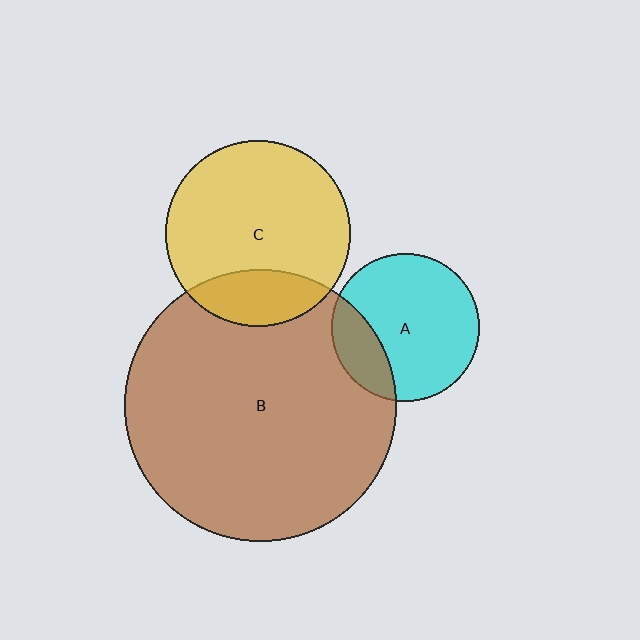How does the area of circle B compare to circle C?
Approximately 2.1 times.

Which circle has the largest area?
Circle B (brown).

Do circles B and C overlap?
Yes.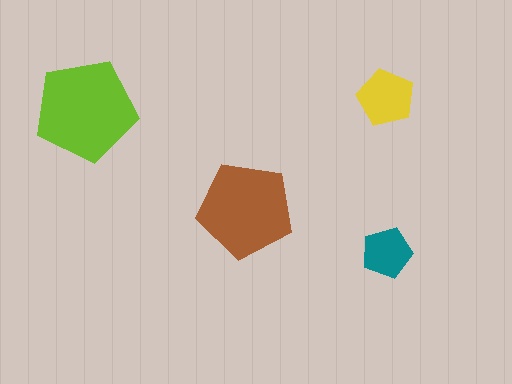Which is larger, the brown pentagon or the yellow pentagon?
The brown one.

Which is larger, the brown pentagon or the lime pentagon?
The lime one.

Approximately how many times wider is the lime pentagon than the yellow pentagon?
About 2 times wider.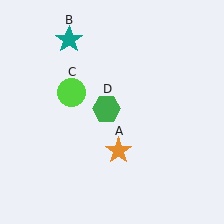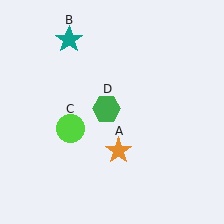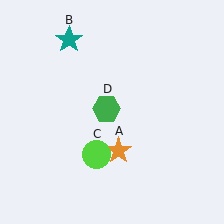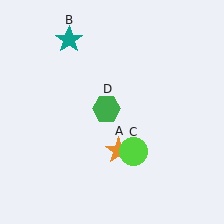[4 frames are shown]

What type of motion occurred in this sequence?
The lime circle (object C) rotated counterclockwise around the center of the scene.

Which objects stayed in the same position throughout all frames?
Orange star (object A) and teal star (object B) and green hexagon (object D) remained stationary.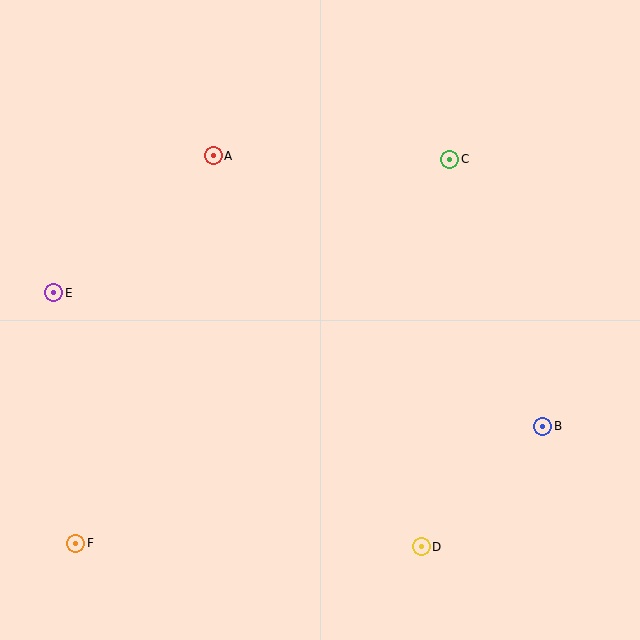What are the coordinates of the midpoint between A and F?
The midpoint between A and F is at (145, 350).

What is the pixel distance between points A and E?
The distance between A and E is 210 pixels.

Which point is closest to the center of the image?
Point A at (213, 156) is closest to the center.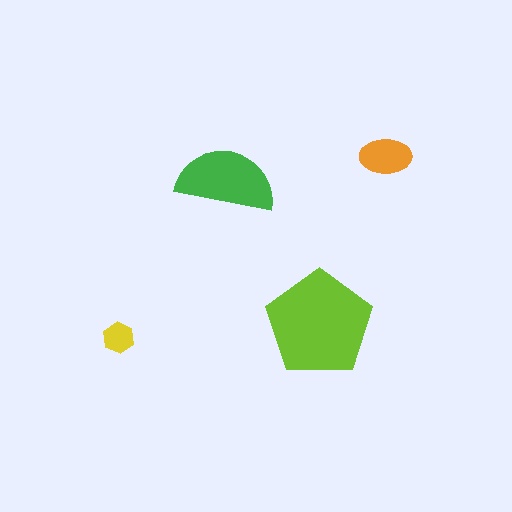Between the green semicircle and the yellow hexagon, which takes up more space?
The green semicircle.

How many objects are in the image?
There are 4 objects in the image.